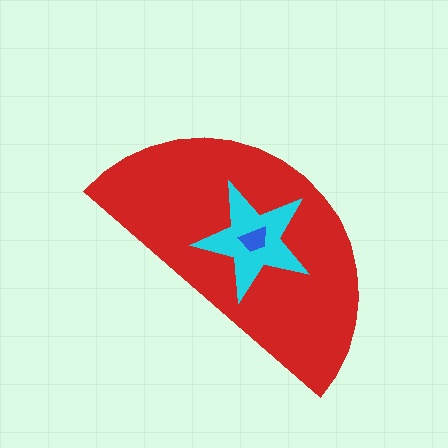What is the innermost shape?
The blue trapezoid.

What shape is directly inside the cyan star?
The blue trapezoid.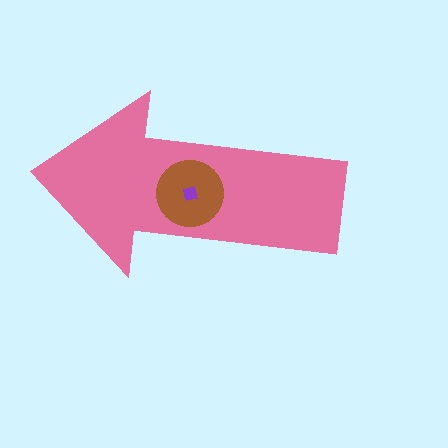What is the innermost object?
The purple square.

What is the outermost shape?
The pink arrow.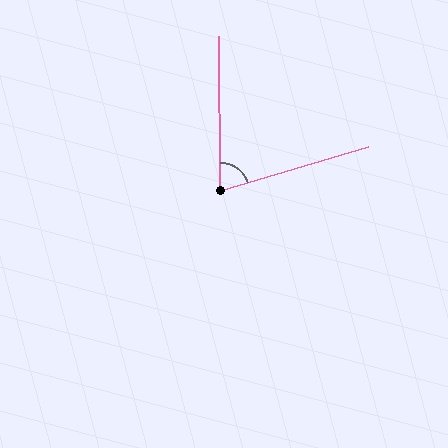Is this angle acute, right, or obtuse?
It is acute.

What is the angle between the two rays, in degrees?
Approximately 74 degrees.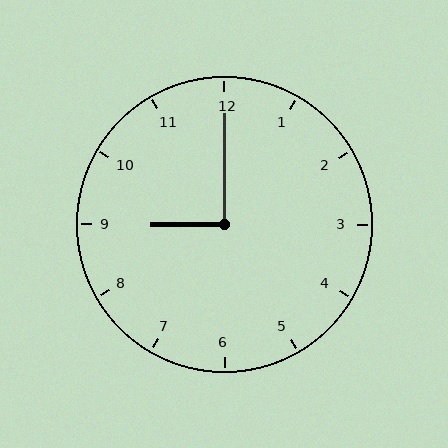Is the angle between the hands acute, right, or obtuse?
It is right.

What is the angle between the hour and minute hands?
Approximately 90 degrees.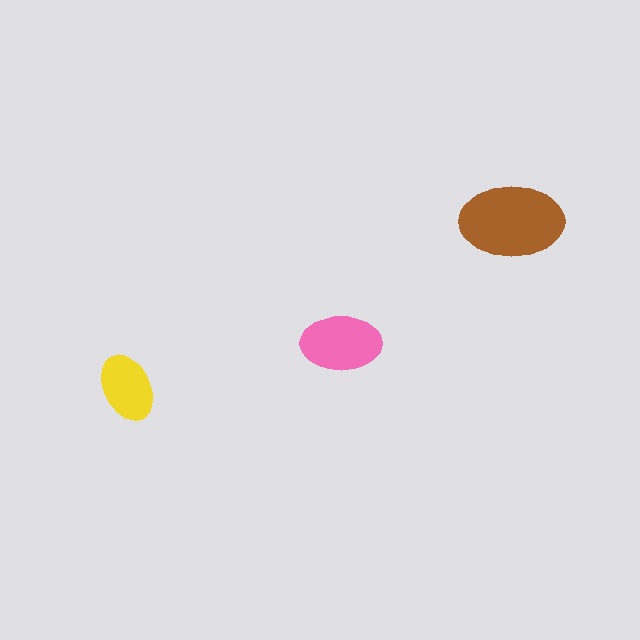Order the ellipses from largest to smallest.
the brown one, the pink one, the yellow one.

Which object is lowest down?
The yellow ellipse is bottommost.